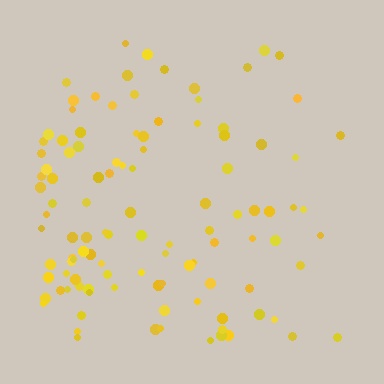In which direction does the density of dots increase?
From right to left, with the left side densest.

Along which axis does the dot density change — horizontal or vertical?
Horizontal.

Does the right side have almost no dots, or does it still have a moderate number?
Still a moderate number, just noticeably fewer than the left.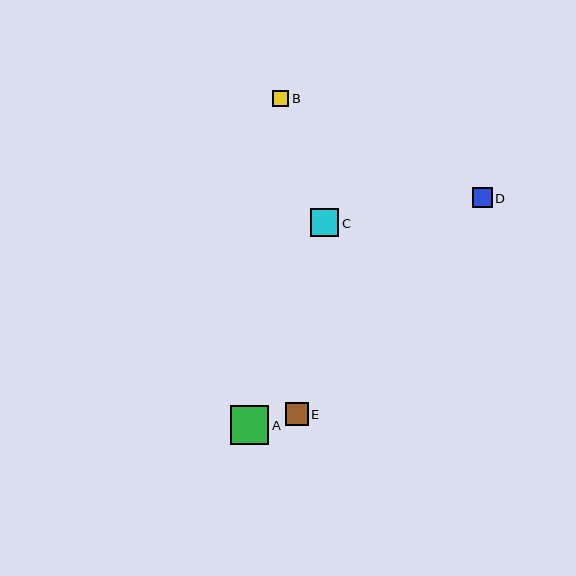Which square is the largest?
Square A is the largest with a size of approximately 38 pixels.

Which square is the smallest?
Square B is the smallest with a size of approximately 16 pixels.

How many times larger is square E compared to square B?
Square E is approximately 1.4 times the size of square B.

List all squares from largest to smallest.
From largest to smallest: A, C, E, D, B.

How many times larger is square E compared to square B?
Square E is approximately 1.4 times the size of square B.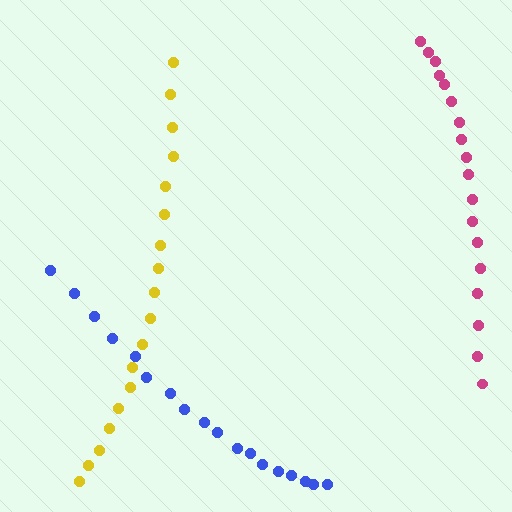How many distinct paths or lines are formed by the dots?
There are 3 distinct paths.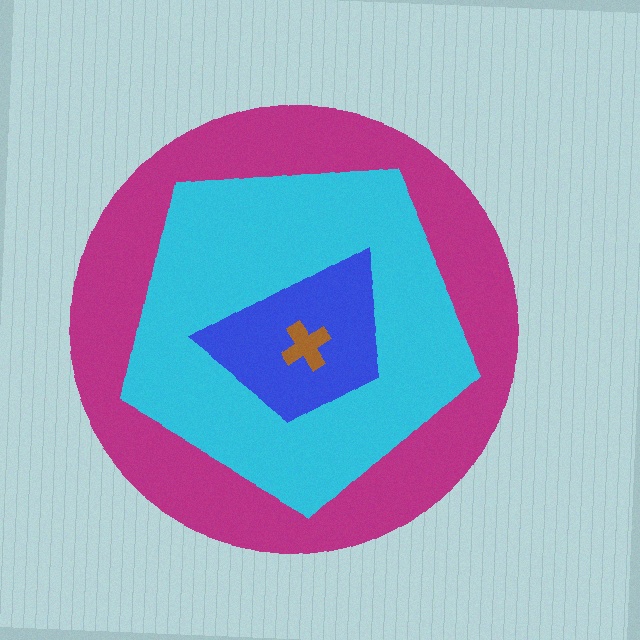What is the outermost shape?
The magenta circle.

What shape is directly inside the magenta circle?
The cyan pentagon.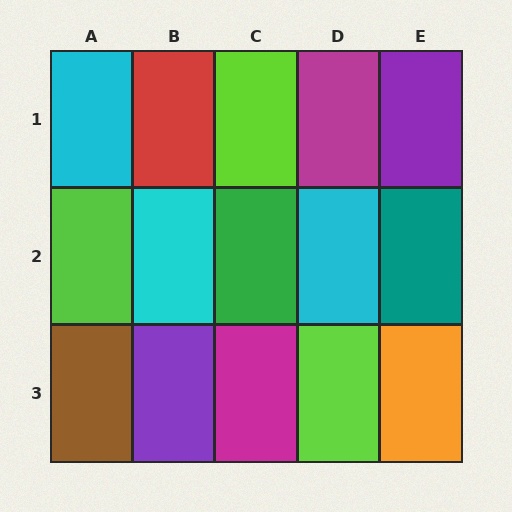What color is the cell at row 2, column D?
Cyan.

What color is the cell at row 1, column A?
Cyan.